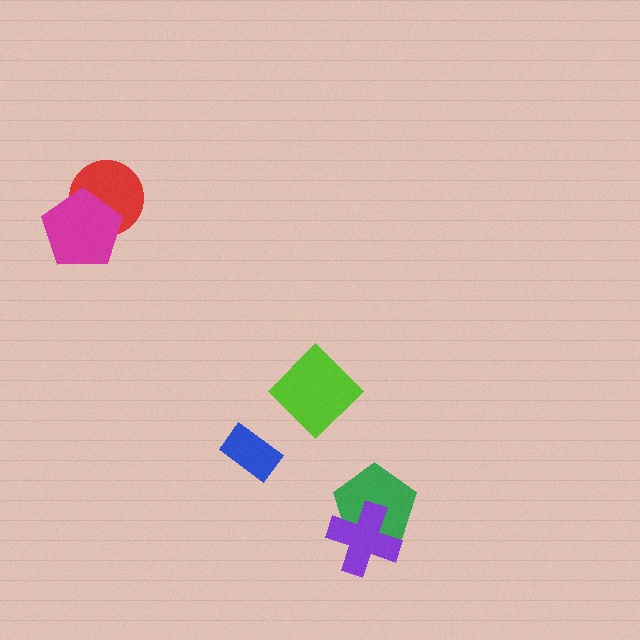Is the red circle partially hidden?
Yes, it is partially covered by another shape.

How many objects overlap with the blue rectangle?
0 objects overlap with the blue rectangle.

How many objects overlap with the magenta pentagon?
1 object overlaps with the magenta pentagon.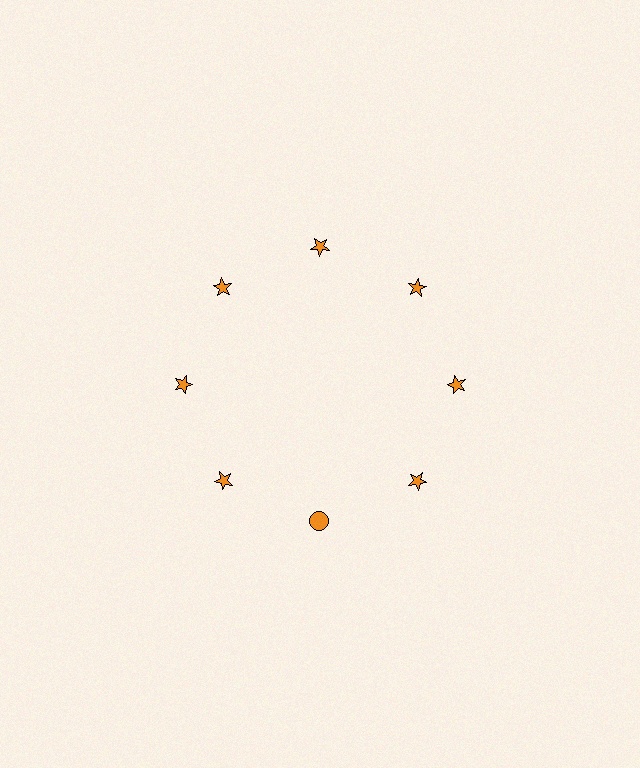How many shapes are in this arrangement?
There are 8 shapes arranged in a ring pattern.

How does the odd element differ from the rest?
It has a different shape: circle instead of star.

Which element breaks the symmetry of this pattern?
The orange circle at roughly the 6 o'clock position breaks the symmetry. All other shapes are orange stars.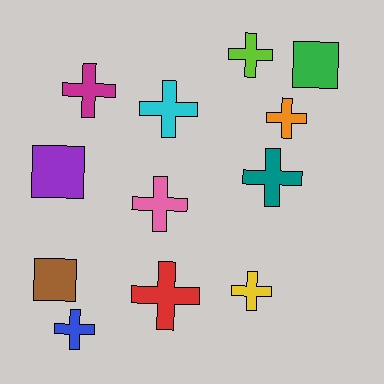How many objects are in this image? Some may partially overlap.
There are 12 objects.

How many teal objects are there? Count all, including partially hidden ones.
There is 1 teal object.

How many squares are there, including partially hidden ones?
There are 3 squares.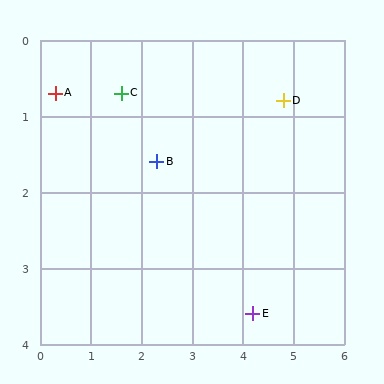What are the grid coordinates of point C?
Point C is at approximately (1.6, 0.7).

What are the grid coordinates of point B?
Point B is at approximately (2.3, 1.6).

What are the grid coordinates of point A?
Point A is at approximately (0.3, 0.7).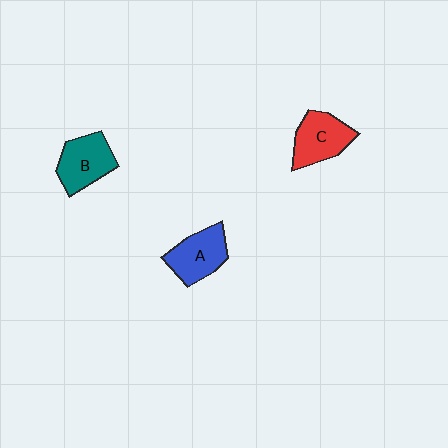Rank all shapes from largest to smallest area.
From largest to smallest: B (teal), C (red), A (blue).